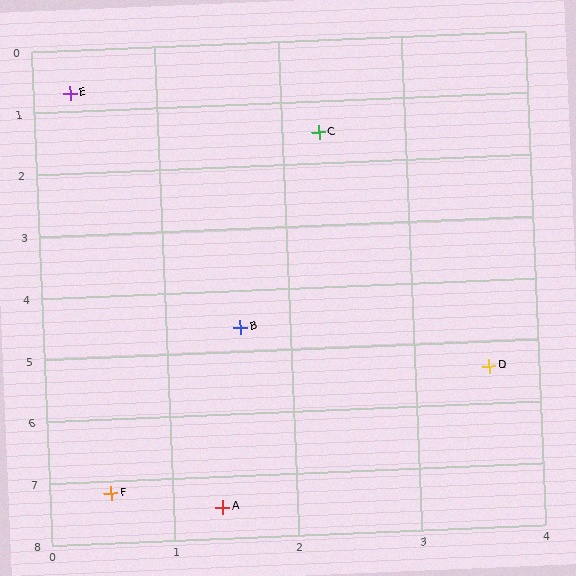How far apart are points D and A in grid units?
Points D and A are about 3.0 grid units apart.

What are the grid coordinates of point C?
Point C is at approximately (2.3, 1.5).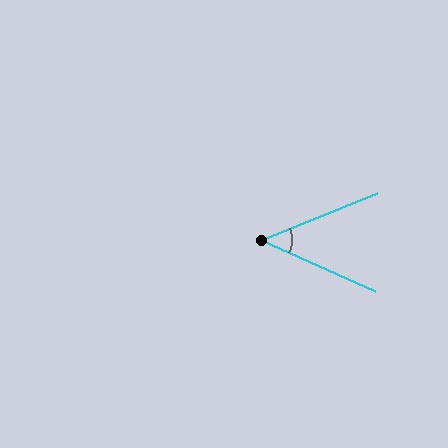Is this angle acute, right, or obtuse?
It is acute.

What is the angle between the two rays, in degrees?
Approximately 46 degrees.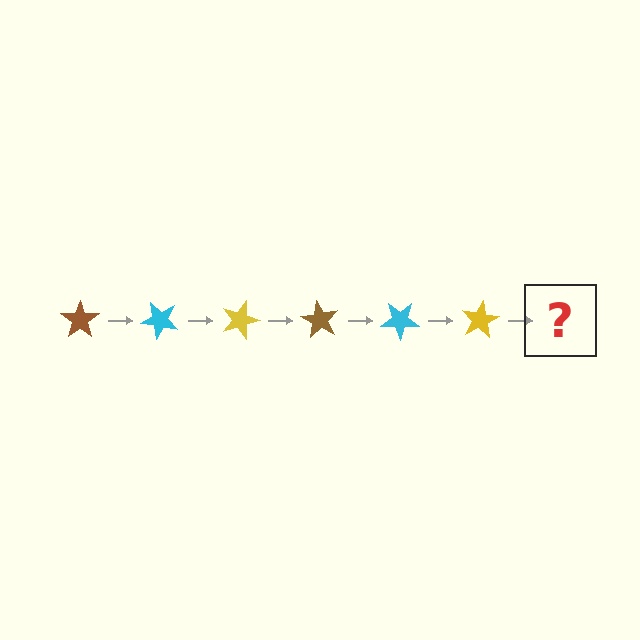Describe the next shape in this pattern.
It should be a brown star, rotated 270 degrees from the start.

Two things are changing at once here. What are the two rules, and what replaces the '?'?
The two rules are that it rotates 45 degrees each step and the color cycles through brown, cyan, and yellow. The '?' should be a brown star, rotated 270 degrees from the start.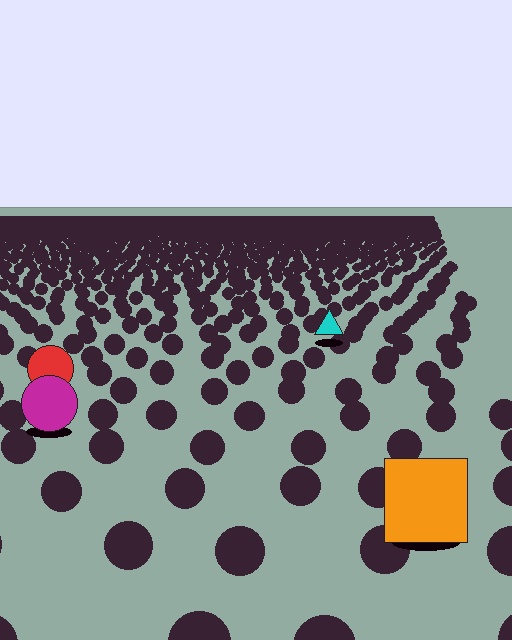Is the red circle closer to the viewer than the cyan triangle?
Yes. The red circle is closer — you can tell from the texture gradient: the ground texture is coarser near it.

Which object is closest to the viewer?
The orange square is closest. The texture marks near it are larger and more spread out.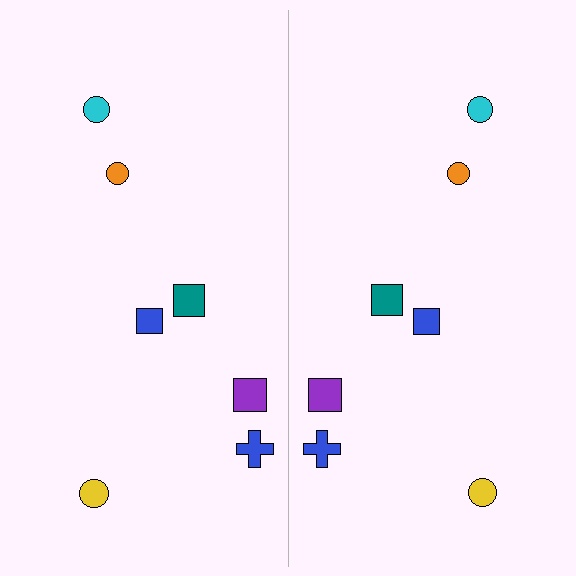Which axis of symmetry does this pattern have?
The pattern has a vertical axis of symmetry running through the center of the image.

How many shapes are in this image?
There are 14 shapes in this image.